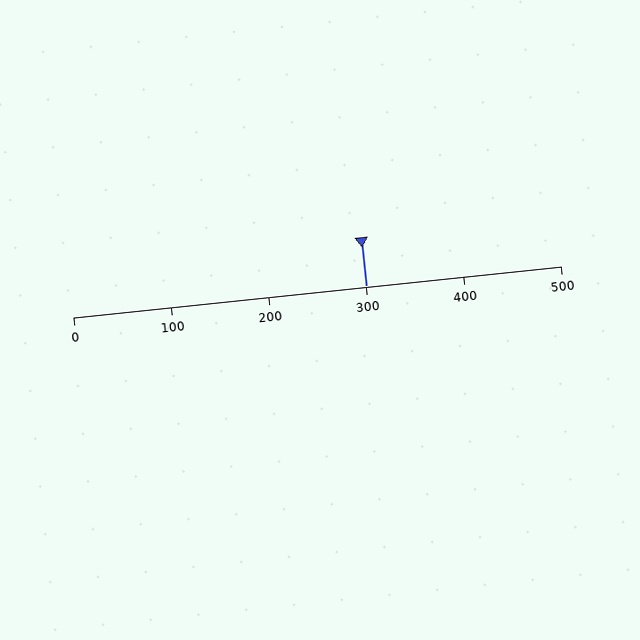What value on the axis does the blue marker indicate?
The marker indicates approximately 300.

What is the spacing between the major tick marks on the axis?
The major ticks are spaced 100 apart.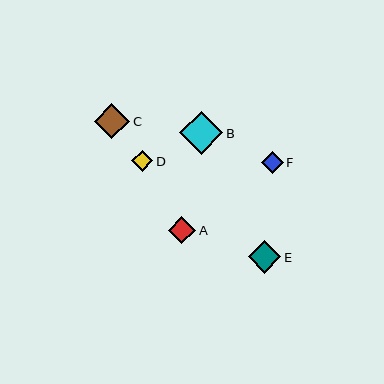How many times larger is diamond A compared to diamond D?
Diamond A is approximately 1.3 times the size of diamond D.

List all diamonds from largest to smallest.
From largest to smallest: B, C, E, A, F, D.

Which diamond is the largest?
Diamond B is the largest with a size of approximately 44 pixels.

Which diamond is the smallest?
Diamond D is the smallest with a size of approximately 21 pixels.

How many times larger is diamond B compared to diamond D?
Diamond B is approximately 2.1 times the size of diamond D.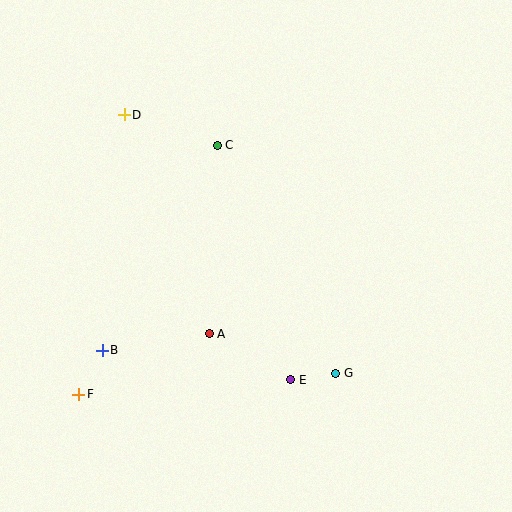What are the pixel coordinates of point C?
Point C is at (217, 145).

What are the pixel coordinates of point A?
Point A is at (209, 334).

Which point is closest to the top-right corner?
Point C is closest to the top-right corner.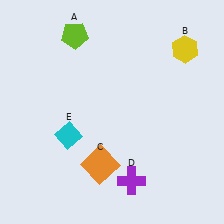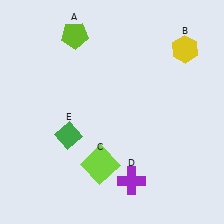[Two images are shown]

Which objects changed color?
C changed from orange to lime. E changed from cyan to green.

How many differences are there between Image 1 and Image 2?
There are 2 differences between the two images.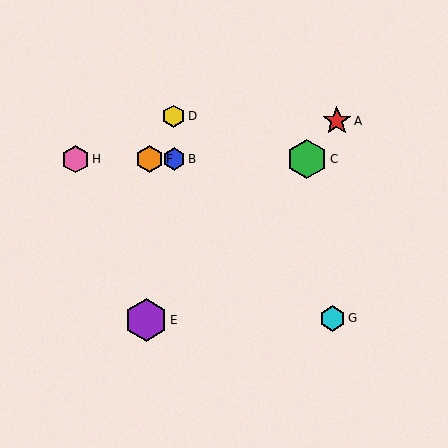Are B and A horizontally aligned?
No, B is at y≈159 and A is at y≈121.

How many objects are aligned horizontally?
4 objects (B, C, F, H) are aligned horizontally.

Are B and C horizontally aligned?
Yes, both are at y≈159.